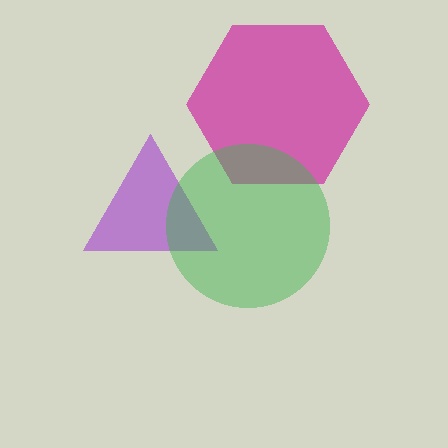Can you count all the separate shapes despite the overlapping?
Yes, there are 3 separate shapes.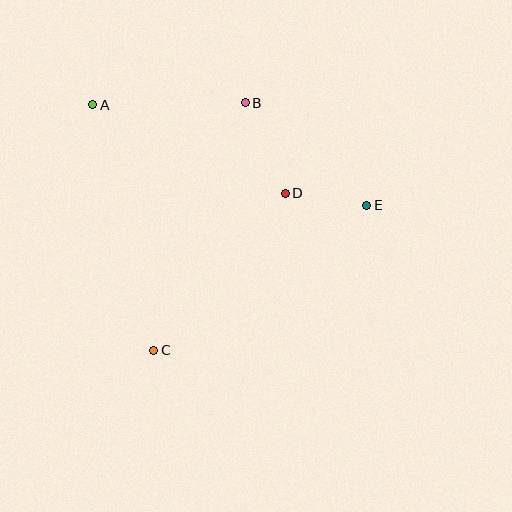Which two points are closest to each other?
Points D and E are closest to each other.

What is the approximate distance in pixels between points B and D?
The distance between B and D is approximately 99 pixels.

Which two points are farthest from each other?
Points A and E are farthest from each other.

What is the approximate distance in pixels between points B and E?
The distance between B and E is approximately 159 pixels.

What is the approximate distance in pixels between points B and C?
The distance between B and C is approximately 263 pixels.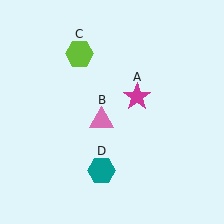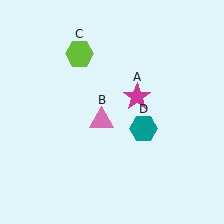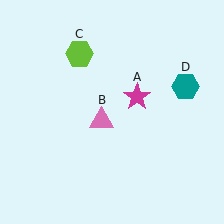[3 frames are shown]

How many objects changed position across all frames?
1 object changed position: teal hexagon (object D).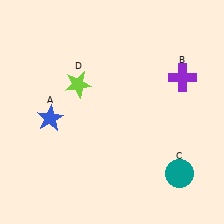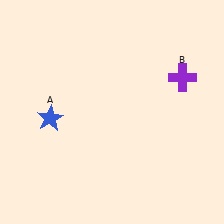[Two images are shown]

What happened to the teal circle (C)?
The teal circle (C) was removed in Image 2. It was in the bottom-right area of Image 1.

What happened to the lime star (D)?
The lime star (D) was removed in Image 2. It was in the top-left area of Image 1.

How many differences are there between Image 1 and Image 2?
There are 2 differences between the two images.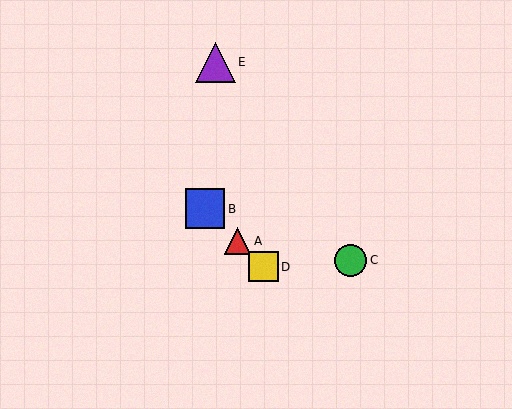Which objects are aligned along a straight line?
Objects A, B, D are aligned along a straight line.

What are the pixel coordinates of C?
Object C is at (351, 260).